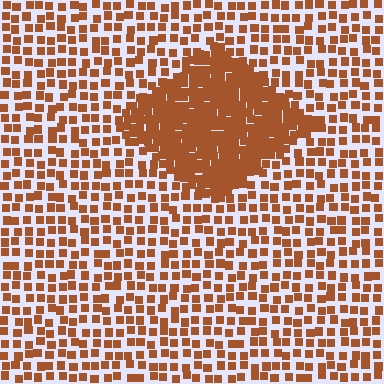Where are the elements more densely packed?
The elements are more densely packed inside the diamond boundary.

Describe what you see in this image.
The image contains small brown elements arranged at two different densities. A diamond-shaped region is visible where the elements are more densely packed than the surrounding area.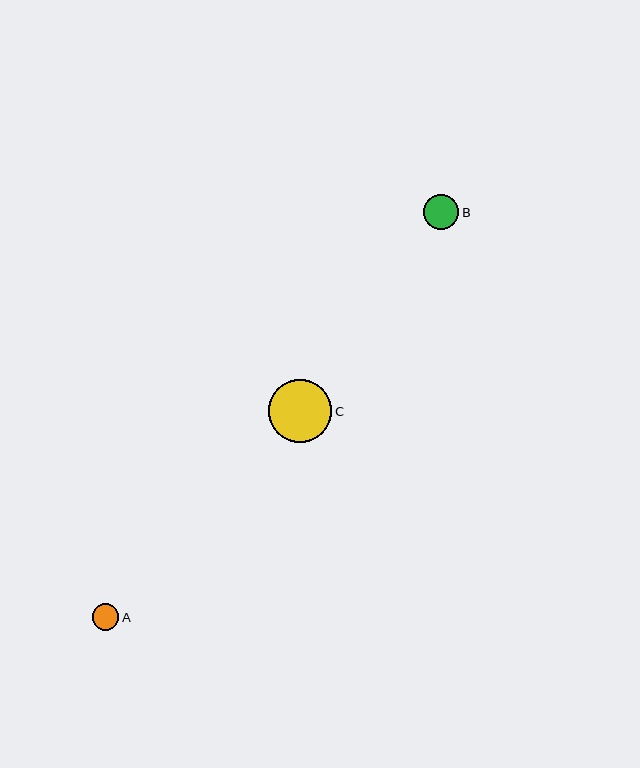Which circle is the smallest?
Circle A is the smallest with a size of approximately 27 pixels.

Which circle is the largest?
Circle C is the largest with a size of approximately 63 pixels.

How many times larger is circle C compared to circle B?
Circle C is approximately 1.8 times the size of circle B.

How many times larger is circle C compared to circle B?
Circle C is approximately 1.8 times the size of circle B.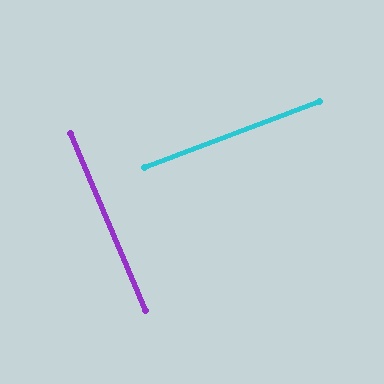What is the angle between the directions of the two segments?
Approximately 88 degrees.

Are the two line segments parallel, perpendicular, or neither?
Perpendicular — they meet at approximately 88°.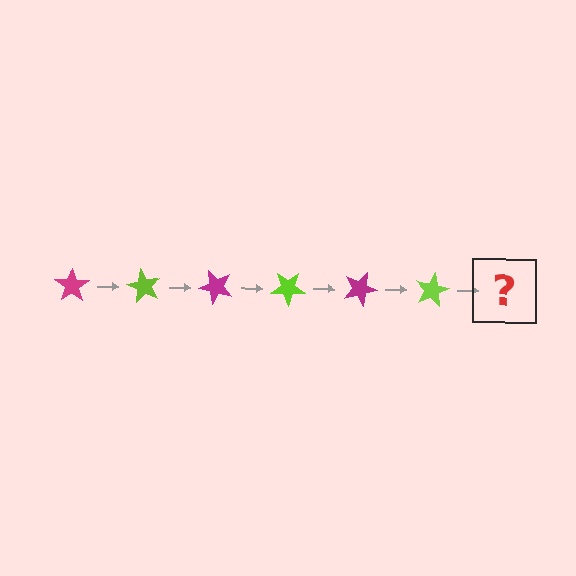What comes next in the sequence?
The next element should be a magenta star, rotated 360 degrees from the start.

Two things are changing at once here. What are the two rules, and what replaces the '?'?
The two rules are that it rotates 60 degrees each step and the color cycles through magenta and lime. The '?' should be a magenta star, rotated 360 degrees from the start.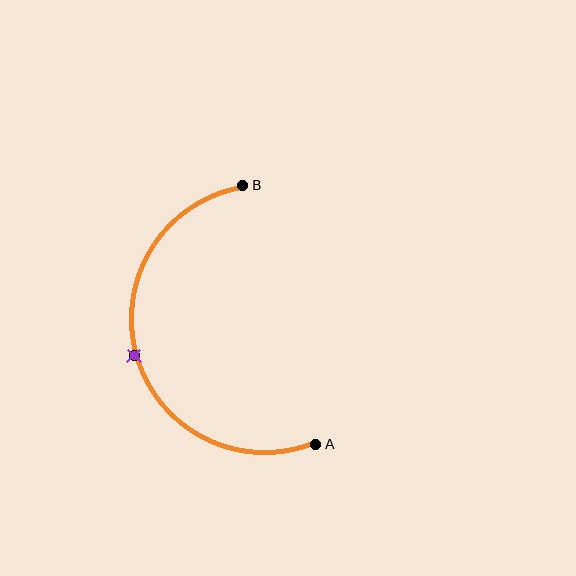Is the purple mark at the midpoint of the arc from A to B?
Yes. The purple mark lies on the arc at equal arc-length from both A and B — it is the arc midpoint.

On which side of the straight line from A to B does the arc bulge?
The arc bulges to the left of the straight line connecting A and B.